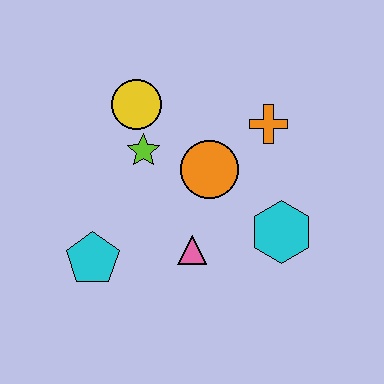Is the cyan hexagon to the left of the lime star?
No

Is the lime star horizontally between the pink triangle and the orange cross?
No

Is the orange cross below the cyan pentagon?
No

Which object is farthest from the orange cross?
The cyan pentagon is farthest from the orange cross.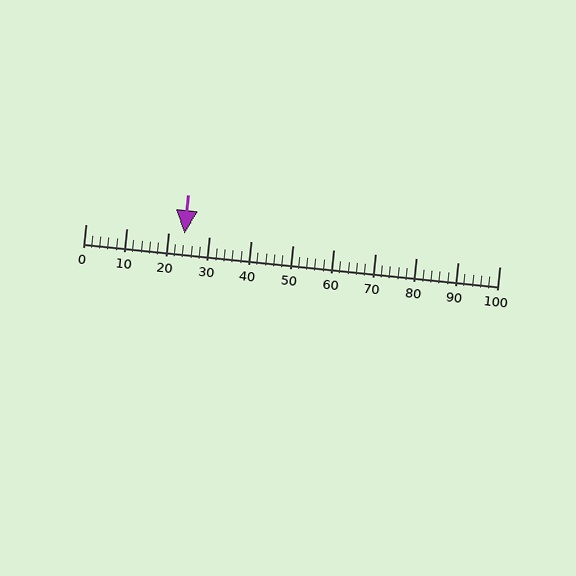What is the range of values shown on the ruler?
The ruler shows values from 0 to 100.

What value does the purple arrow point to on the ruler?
The purple arrow points to approximately 24.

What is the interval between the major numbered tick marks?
The major tick marks are spaced 10 units apart.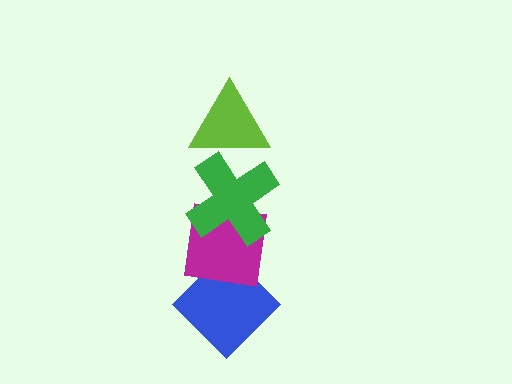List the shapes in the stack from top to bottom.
From top to bottom: the lime triangle, the green cross, the magenta square, the blue diamond.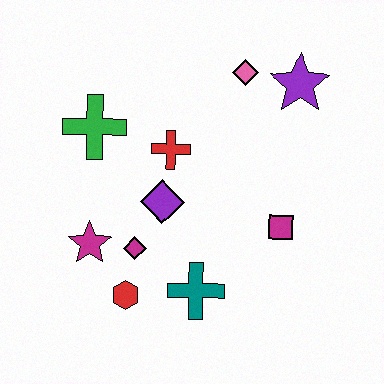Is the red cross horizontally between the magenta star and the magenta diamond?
No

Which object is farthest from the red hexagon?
The purple star is farthest from the red hexagon.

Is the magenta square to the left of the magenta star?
No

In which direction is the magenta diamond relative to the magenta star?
The magenta diamond is to the right of the magenta star.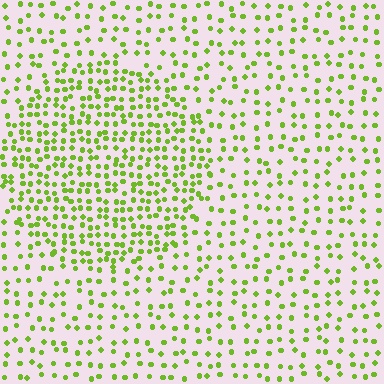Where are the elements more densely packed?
The elements are more densely packed inside the circle boundary.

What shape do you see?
I see a circle.